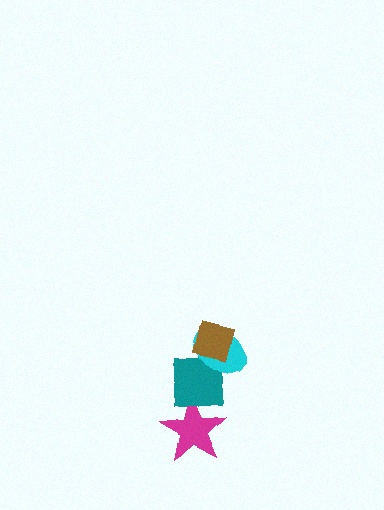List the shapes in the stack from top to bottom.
From top to bottom: the brown square, the cyan ellipse, the teal square, the magenta star.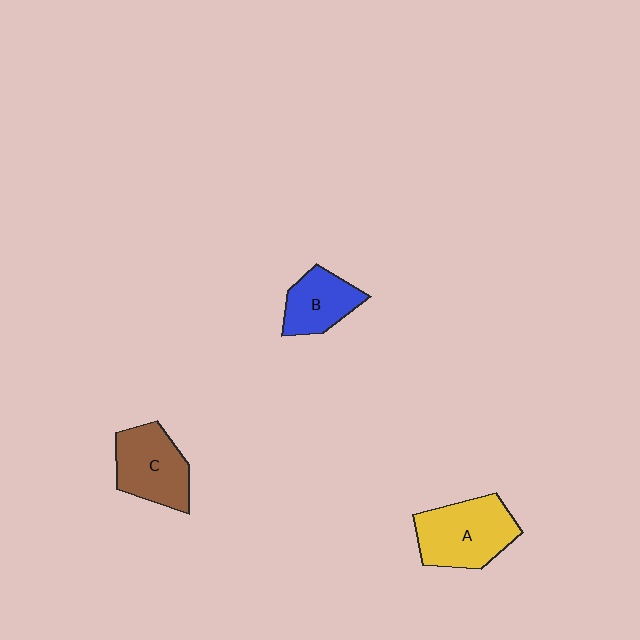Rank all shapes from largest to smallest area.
From largest to smallest: A (yellow), C (brown), B (blue).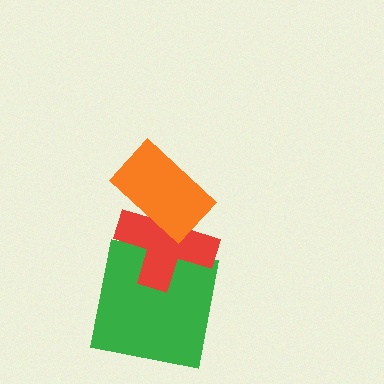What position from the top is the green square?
The green square is 3rd from the top.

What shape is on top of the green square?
The red cross is on top of the green square.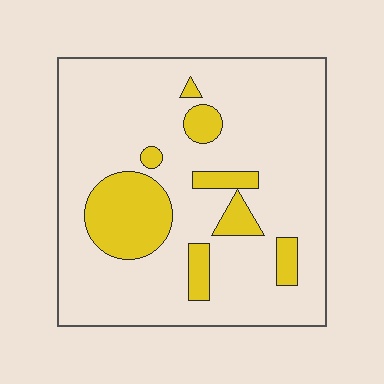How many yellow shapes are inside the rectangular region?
8.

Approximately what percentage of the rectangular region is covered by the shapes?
Approximately 20%.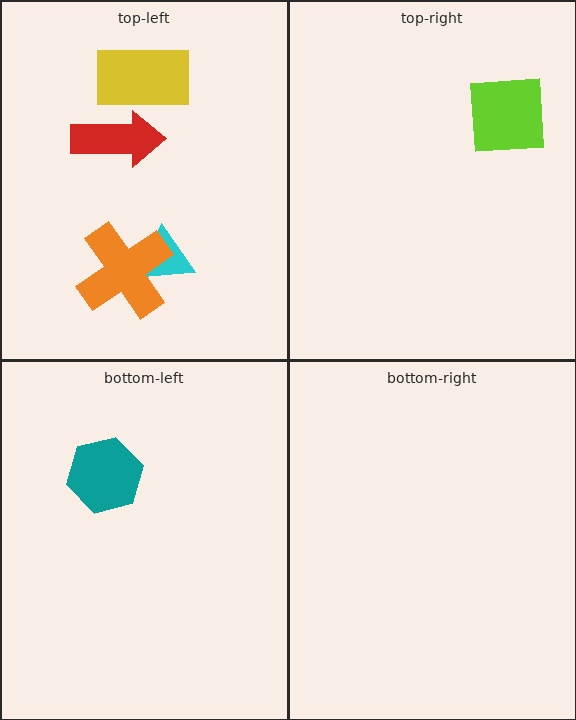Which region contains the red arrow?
The top-left region.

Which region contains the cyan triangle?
The top-left region.